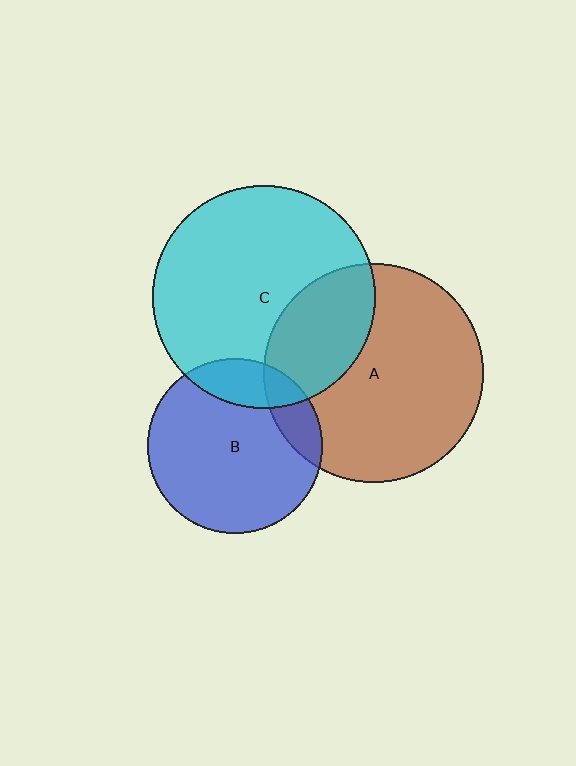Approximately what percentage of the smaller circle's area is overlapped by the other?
Approximately 30%.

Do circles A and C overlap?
Yes.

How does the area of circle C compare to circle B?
Approximately 1.6 times.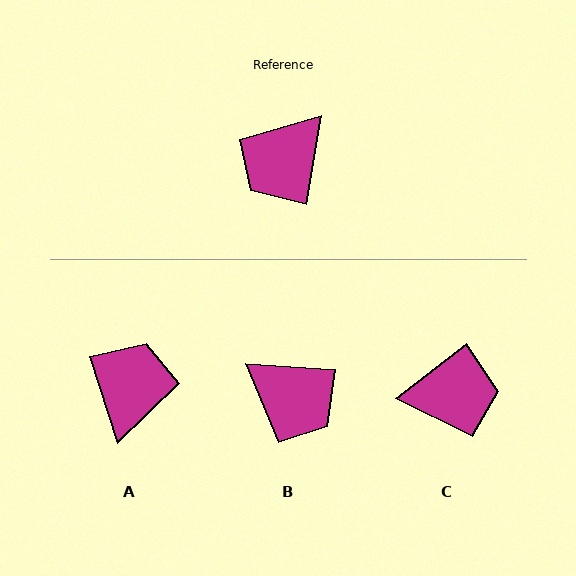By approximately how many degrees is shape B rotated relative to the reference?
Approximately 96 degrees counter-clockwise.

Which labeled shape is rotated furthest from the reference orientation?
A, about 152 degrees away.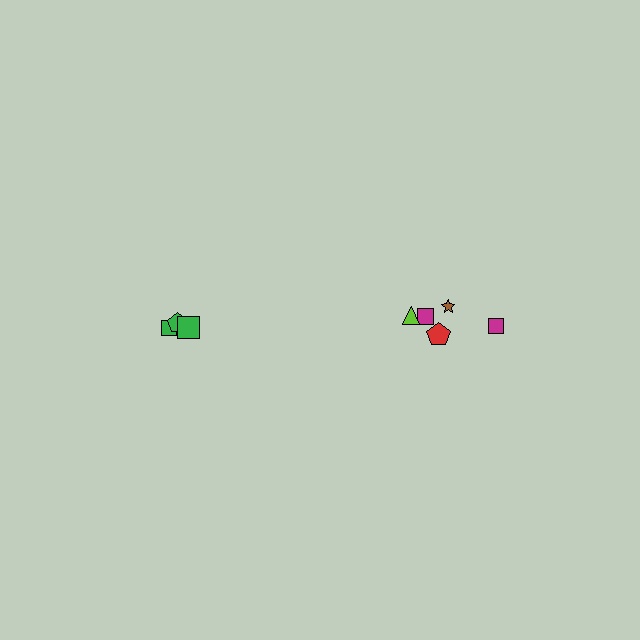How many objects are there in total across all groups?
There are 8 objects.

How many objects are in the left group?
There are 3 objects.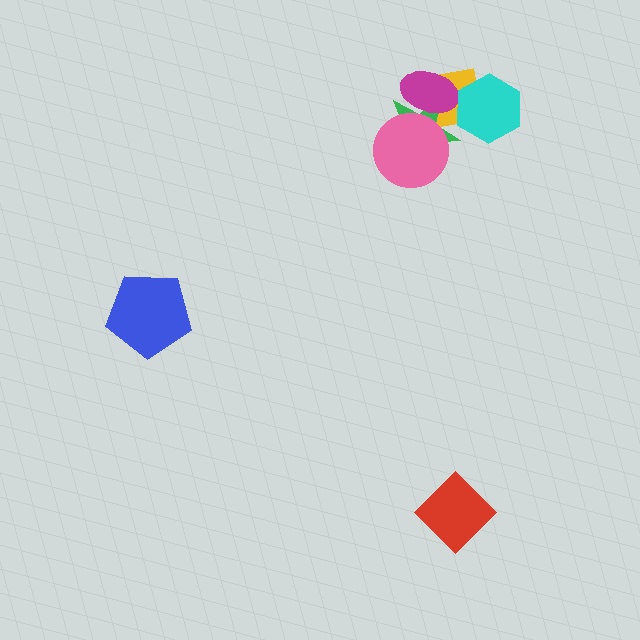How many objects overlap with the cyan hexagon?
1 object overlaps with the cyan hexagon.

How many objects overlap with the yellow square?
4 objects overlap with the yellow square.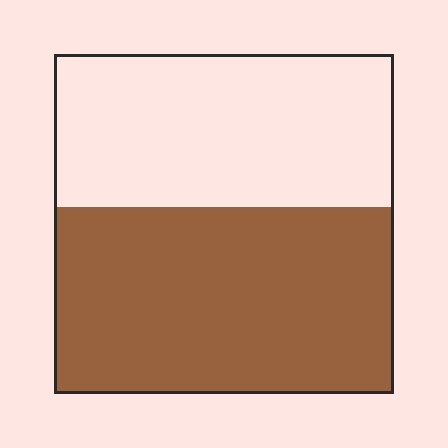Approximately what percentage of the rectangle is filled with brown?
Approximately 55%.